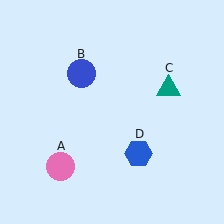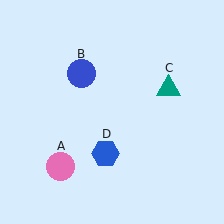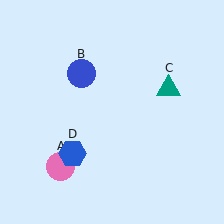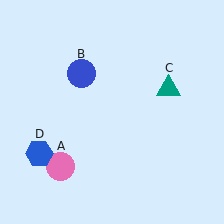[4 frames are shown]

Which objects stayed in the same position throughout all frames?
Pink circle (object A) and blue circle (object B) and teal triangle (object C) remained stationary.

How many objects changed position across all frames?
1 object changed position: blue hexagon (object D).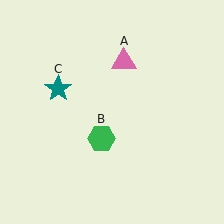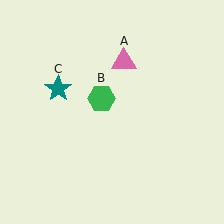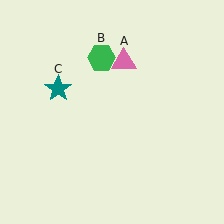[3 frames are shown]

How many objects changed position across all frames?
1 object changed position: green hexagon (object B).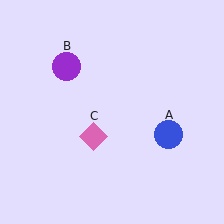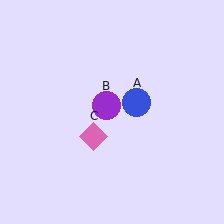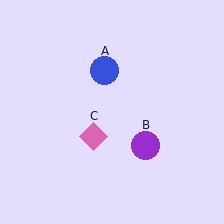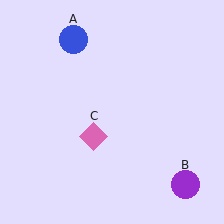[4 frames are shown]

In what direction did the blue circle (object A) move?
The blue circle (object A) moved up and to the left.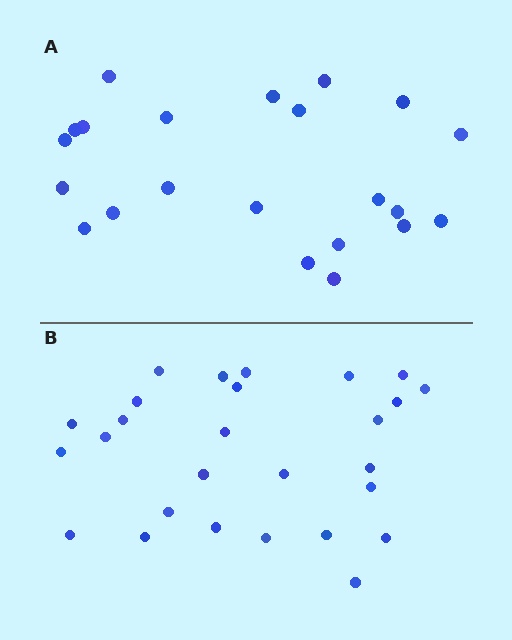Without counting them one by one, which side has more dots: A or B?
Region B (the bottom region) has more dots.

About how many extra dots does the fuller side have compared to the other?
Region B has about 5 more dots than region A.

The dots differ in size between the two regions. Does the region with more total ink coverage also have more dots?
No. Region A has more total ink coverage because its dots are larger, but region B actually contains more individual dots. Total area can be misleading — the number of items is what matters here.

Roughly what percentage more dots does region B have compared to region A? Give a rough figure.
About 25% more.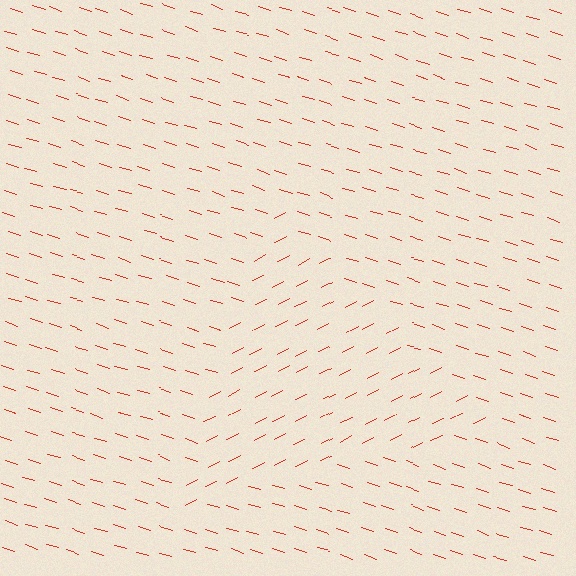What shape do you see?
I see a triangle.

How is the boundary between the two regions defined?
The boundary is defined purely by a change in line orientation (approximately 45 degrees difference). All lines are the same color and thickness.